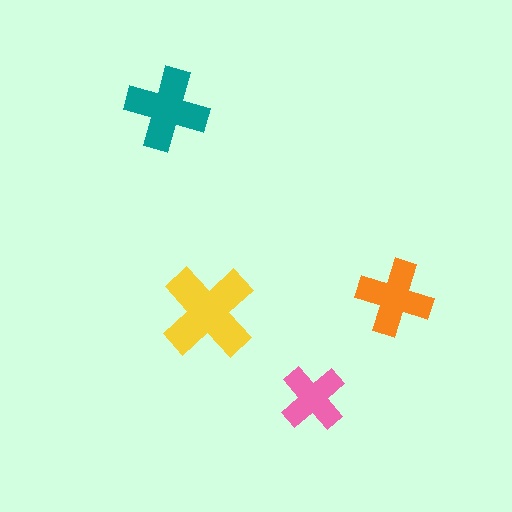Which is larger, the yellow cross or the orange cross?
The yellow one.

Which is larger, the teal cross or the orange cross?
The teal one.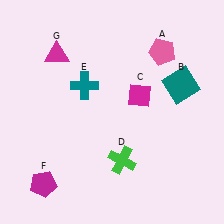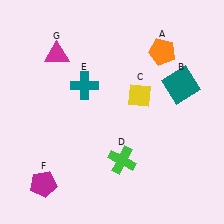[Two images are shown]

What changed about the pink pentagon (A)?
In Image 1, A is pink. In Image 2, it changed to orange.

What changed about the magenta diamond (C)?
In Image 1, C is magenta. In Image 2, it changed to yellow.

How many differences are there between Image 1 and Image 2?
There are 2 differences between the two images.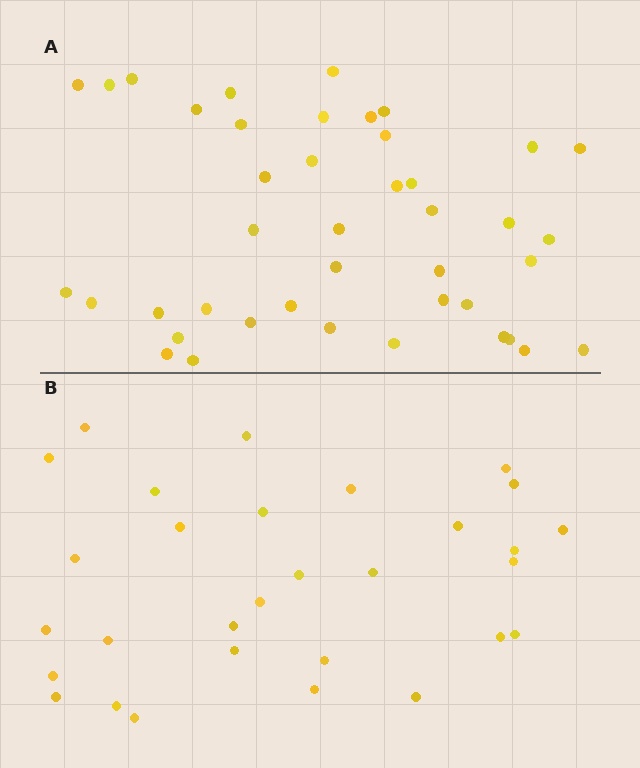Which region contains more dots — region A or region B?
Region A (the top region) has more dots.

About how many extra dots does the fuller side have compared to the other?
Region A has roughly 12 or so more dots than region B.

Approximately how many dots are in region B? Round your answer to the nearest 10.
About 30 dots.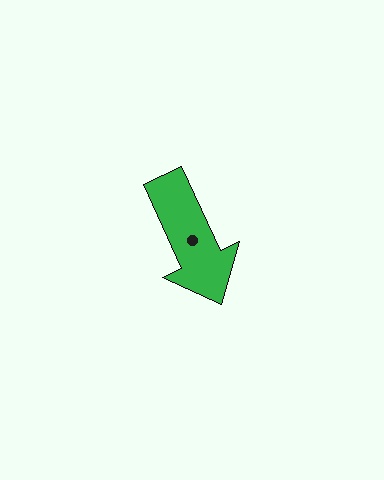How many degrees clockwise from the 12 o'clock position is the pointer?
Approximately 156 degrees.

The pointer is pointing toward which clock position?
Roughly 5 o'clock.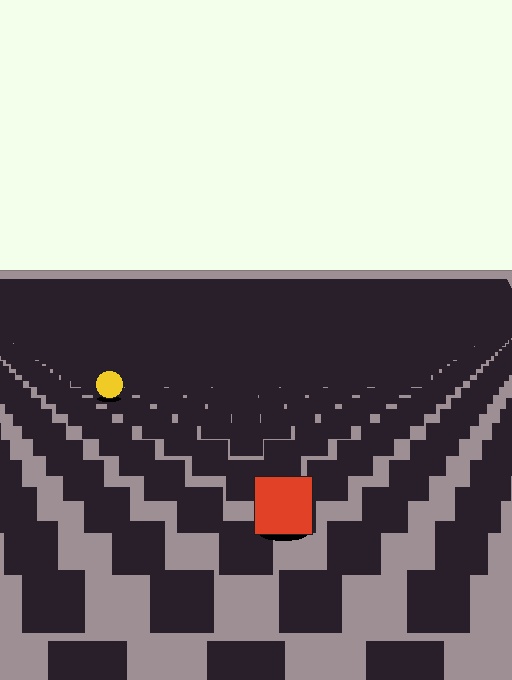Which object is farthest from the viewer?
The yellow circle is farthest from the viewer. It appears smaller and the ground texture around it is denser.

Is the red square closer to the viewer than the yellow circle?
Yes. The red square is closer — you can tell from the texture gradient: the ground texture is coarser near it.